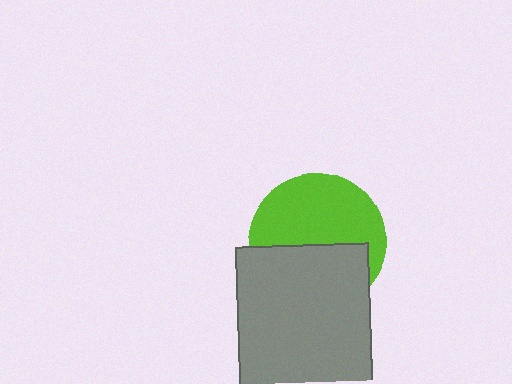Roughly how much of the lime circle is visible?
About half of it is visible (roughly 55%).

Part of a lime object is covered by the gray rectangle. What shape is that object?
It is a circle.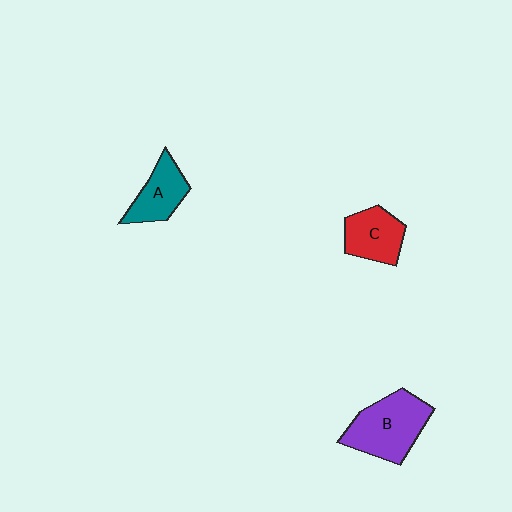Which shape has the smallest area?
Shape A (teal).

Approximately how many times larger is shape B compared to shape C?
Approximately 1.5 times.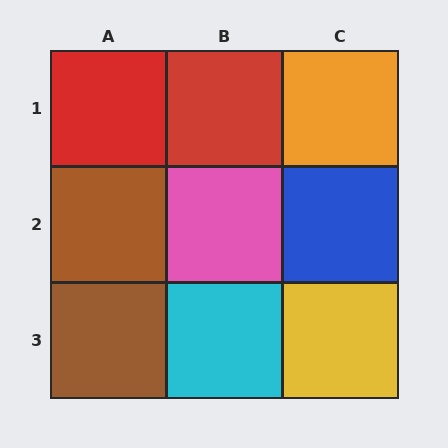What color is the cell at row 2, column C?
Blue.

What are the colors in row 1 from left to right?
Red, red, orange.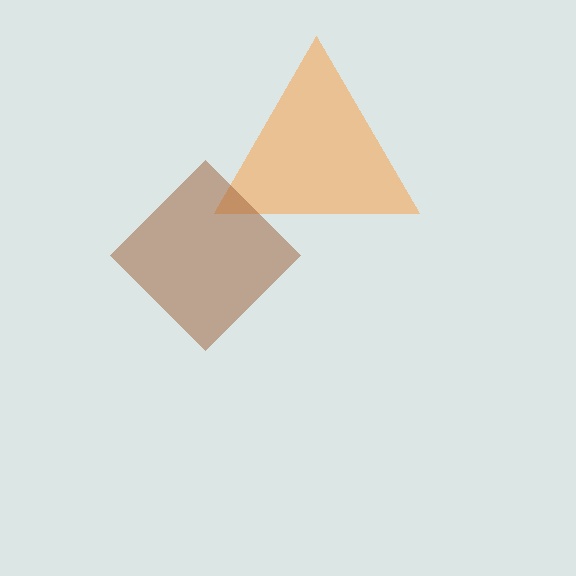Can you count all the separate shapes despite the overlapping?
Yes, there are 2 separate shapes.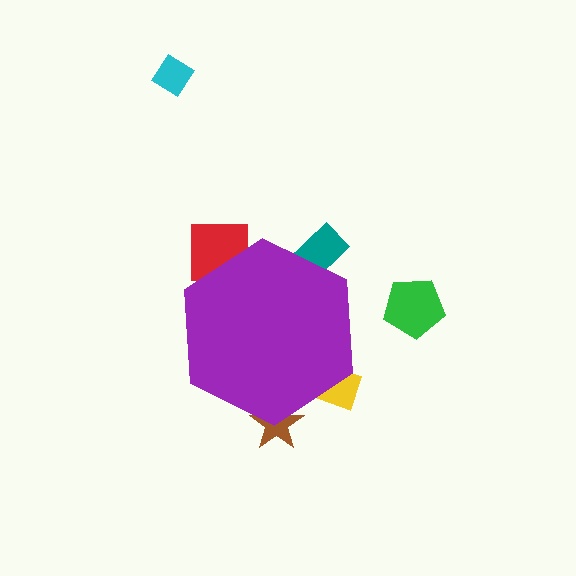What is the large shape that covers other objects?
A purple hexagon.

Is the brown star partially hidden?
Yes, the brown star is partially hidden behind the purple hexagon.